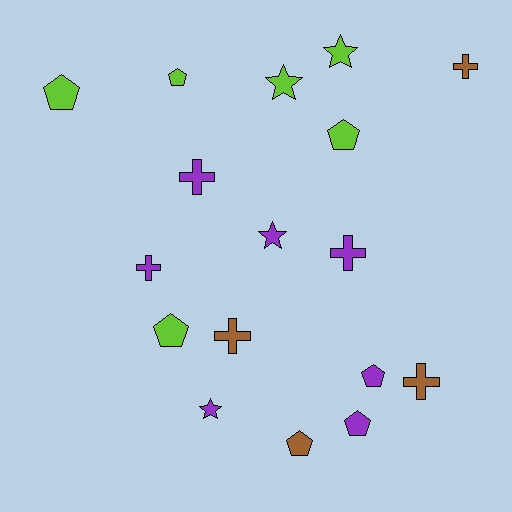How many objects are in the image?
There are 17 objects.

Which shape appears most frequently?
Pentagon, with 7 objects.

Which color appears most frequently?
Purple, with 7 objects.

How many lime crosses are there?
There are no lime crosses.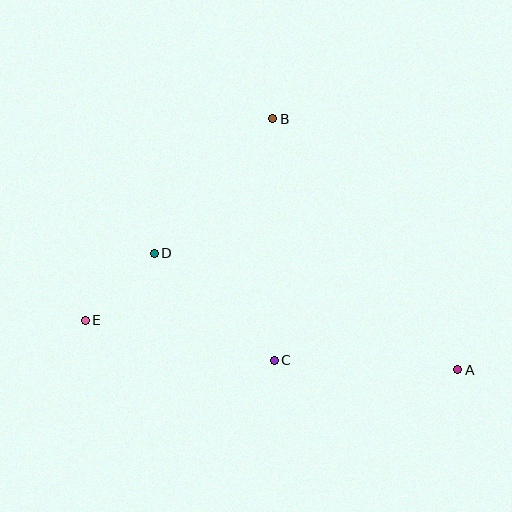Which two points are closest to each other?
Points D and E are closest to each other.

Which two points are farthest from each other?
Points A and E are farthest from each other.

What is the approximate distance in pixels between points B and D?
The distance between B and D is approximately 179 pixels.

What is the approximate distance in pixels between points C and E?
The distance between C and E is approximately 193 pixels.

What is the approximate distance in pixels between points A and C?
The distance between A and C is approximately 183 pixels.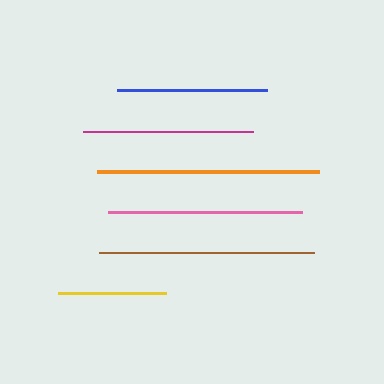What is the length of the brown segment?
The brown segment is approximately 215 pixels long.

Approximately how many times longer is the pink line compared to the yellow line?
The pink line is approximately 1.8 times the length of the yellow line.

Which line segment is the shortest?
The yellow line is the shortest at approximately 107 pixels.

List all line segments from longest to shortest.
From longest to shortest: orange, brown, pink, magenta, blue, yellow.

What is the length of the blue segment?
The blue segment is approximately 150 pixels long.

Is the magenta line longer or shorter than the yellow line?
The magenta line is longer than the yellow line.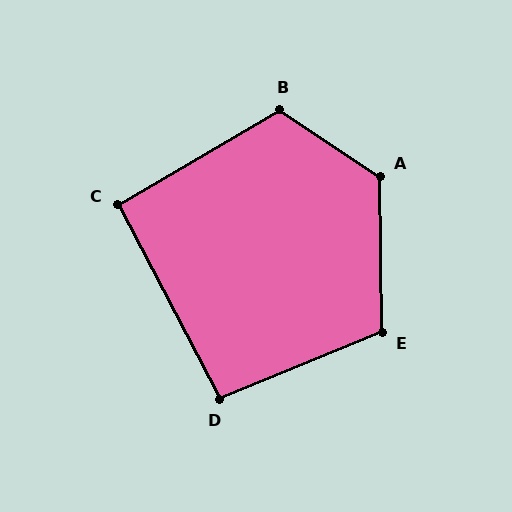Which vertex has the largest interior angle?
A, at approximately 124 degrees.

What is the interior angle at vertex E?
Approximately 112 degrees (obtuse).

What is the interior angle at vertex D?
Approximately 95 degrees (obtuse).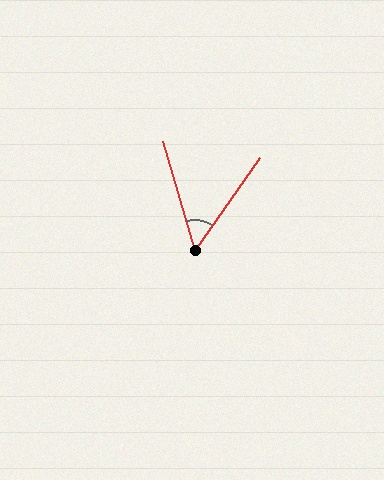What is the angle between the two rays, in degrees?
Approximately 51 degrees.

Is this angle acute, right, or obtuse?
It is acute.